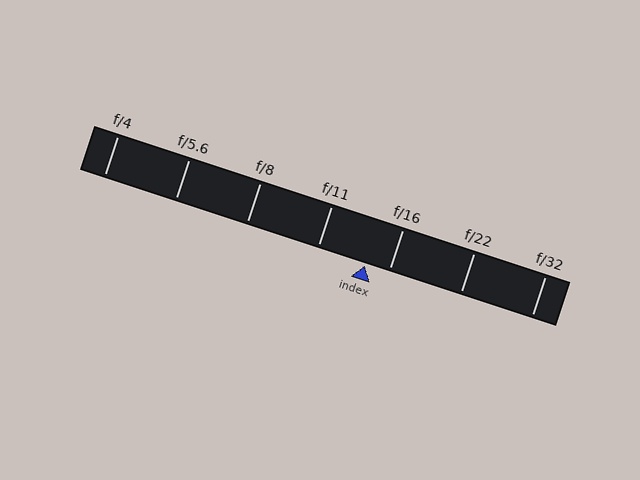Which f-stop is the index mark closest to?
The index mark is closest to f/16.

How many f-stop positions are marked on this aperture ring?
There are 7 f-stop positions marked.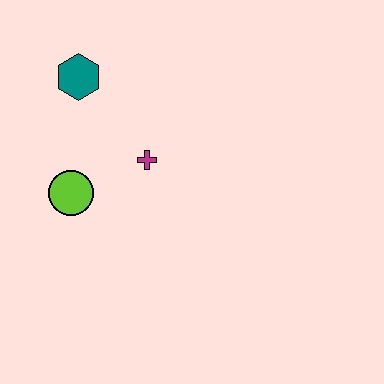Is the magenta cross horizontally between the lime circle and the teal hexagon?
No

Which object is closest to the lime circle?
The magenta cross is closest to the lime circle.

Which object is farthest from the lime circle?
The teal hexagon is farthest from the lime circle.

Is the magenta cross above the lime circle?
Yes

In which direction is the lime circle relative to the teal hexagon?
The lime circle is below the teal hexagon.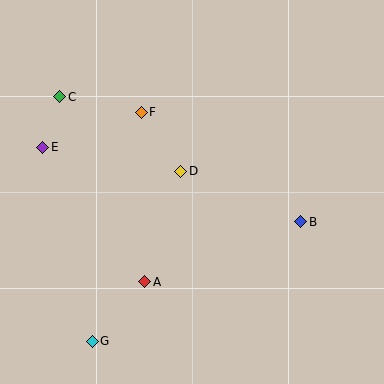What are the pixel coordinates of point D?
Point D is at (181, 171).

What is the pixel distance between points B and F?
The distance between B and F is 193 pixels.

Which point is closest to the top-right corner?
Point B is closest to the top-right corner.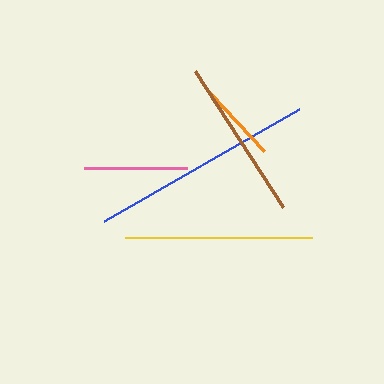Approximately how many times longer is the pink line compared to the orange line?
The pink line is approximately 1.3 times the length of the orange line.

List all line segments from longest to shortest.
From longest to shortest: blue, yellow, brown, pink, orange.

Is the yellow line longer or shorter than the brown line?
The yellow line is longer than the brown line.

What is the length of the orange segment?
The orange segment is approximately 79 pixels long.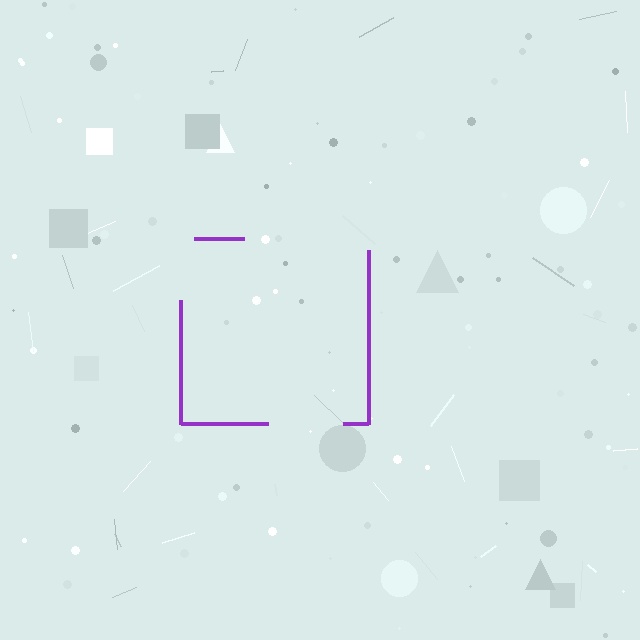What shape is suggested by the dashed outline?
The dashed outline suggests a square.